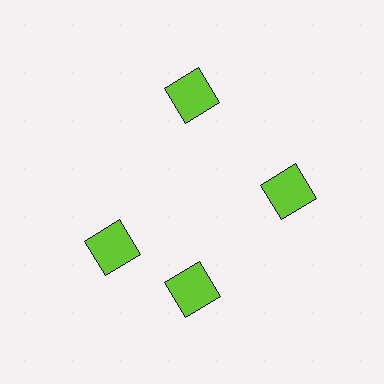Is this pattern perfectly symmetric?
No. The 4 lime squares are arranged in a ring, but one element near the 9 o'clock position is rotated out of alignment along the ring, breaking the 4-fold rotational symmetry.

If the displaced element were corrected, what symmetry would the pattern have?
It would have 4-fold rotational symmetry — the pattern would map onto itself every 90 degrees.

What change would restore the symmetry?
The symmetry would be restored by rotating it back into even spacing with its neighbors so that all 4 squares sit at equal angles and equal distance from the center.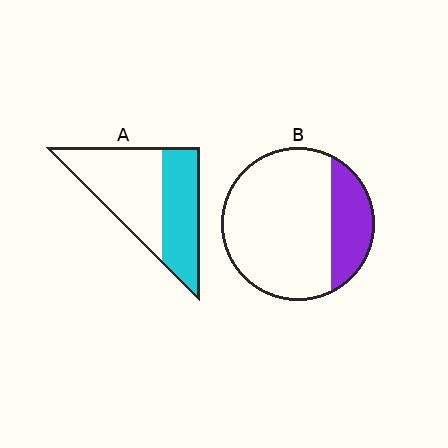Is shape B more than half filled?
No.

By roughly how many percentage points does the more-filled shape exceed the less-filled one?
By roughly 20 percentage points (A over B).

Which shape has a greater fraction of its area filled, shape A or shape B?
Shape A.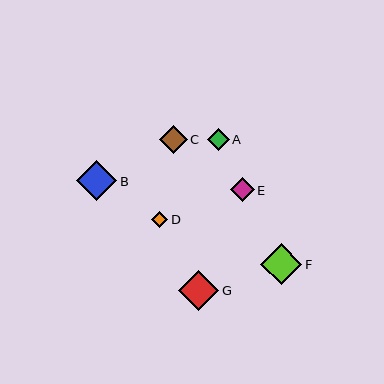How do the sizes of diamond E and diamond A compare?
Diamond E and diamond A are approximately the same size.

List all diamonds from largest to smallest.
From largest to smallest: F, B, G, C, E, A, D.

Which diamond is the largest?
Diamond F is the largest with a size of approximately 41 pixels.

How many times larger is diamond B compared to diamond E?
Diamond B is approximately 1.7 times the size of diamond E.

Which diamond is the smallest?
Diamond D is the smallest with a size of approximately 16 pixels.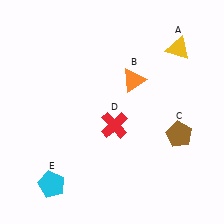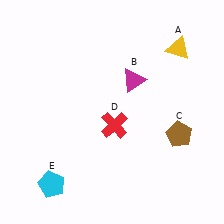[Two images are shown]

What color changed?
The triangle (B) changed from orange in Image 1 to magenta in Image 2.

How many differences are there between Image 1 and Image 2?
There is 1 difference between the two images.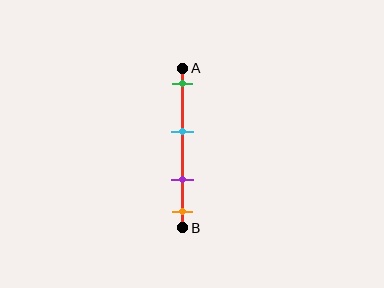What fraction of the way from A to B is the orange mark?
The orange mark is approximately 90% (0.9) of the way from A to B.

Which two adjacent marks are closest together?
The purple and orange marks are the closest adjacent pair.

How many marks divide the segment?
There are 4 marks dividing the segment.